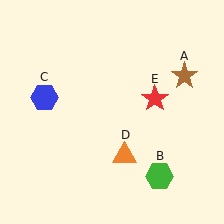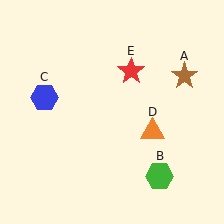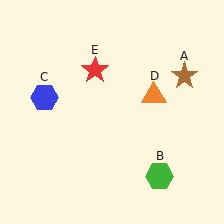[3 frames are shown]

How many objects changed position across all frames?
2 objects changed position: orange triangle (object D), red star (object E).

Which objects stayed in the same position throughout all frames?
Brown star (object A) and green hexagon (object B) and blue hexagon (object C) remained stationary.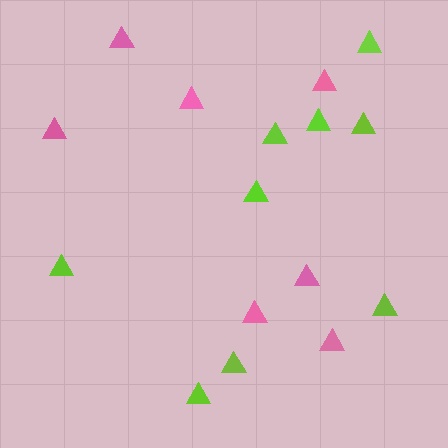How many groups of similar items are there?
There are 2 groups: one group of lime triangles (9) and one group of pink triangles (7).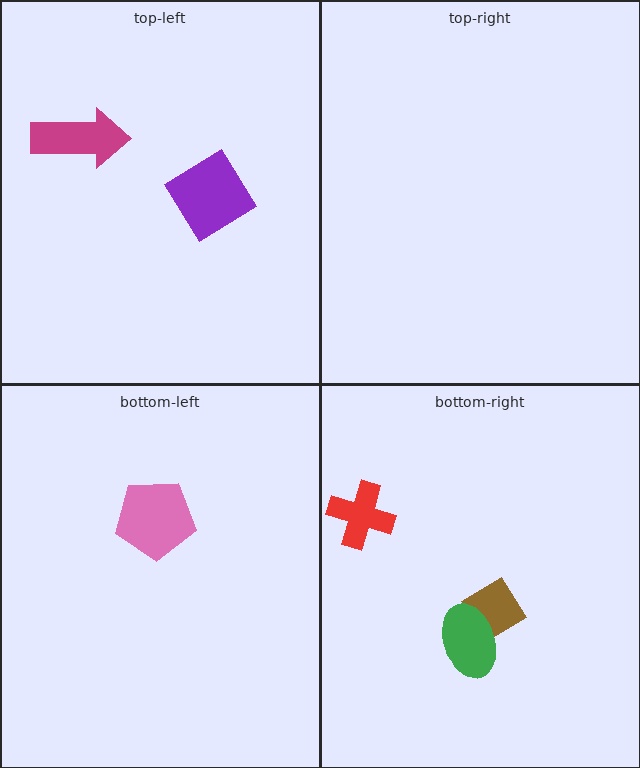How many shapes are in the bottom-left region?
1.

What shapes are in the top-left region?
The purple diamond, the magenta arrow.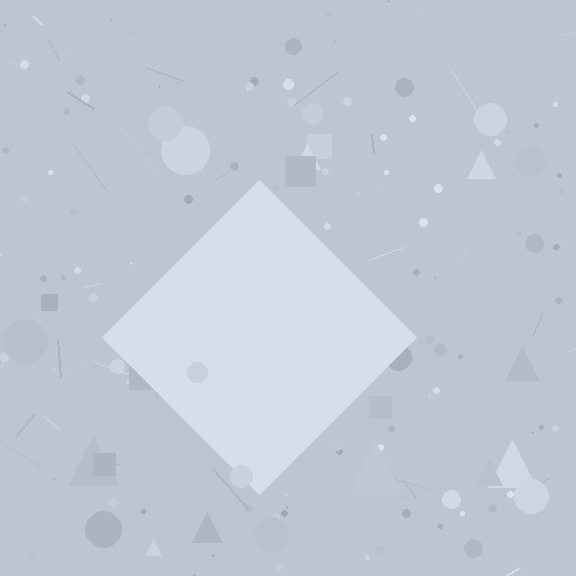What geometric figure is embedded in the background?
A diamond is embedded in the background.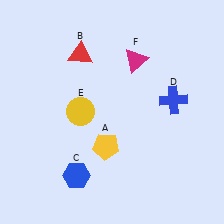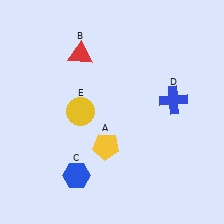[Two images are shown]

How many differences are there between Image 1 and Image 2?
There is 1 difference between the two images.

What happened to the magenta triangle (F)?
The magenta triangle (F) was removed in Image 2. It was in the top-right area of Image 1.